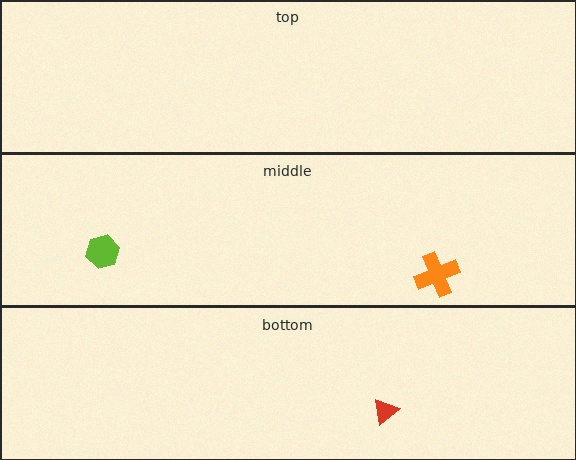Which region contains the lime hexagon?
The middle region.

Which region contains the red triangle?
The bottom region.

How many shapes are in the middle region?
2.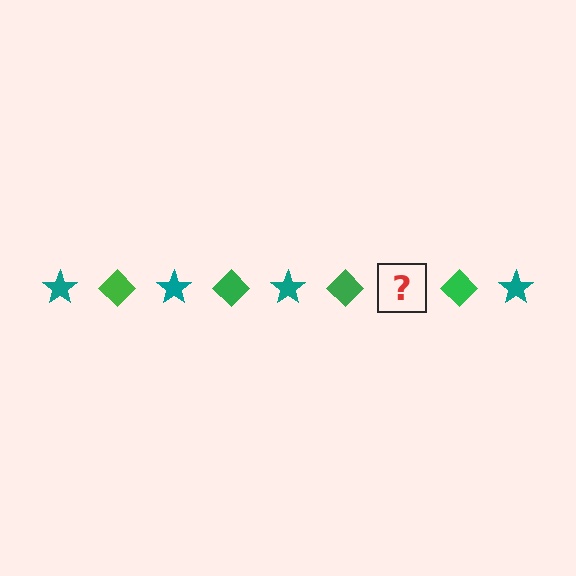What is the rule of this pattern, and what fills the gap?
The rule is that the pattern alternates between teal star and green diamond. The gap should be filled with a teal star.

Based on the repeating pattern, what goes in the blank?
The blank should be a teal star.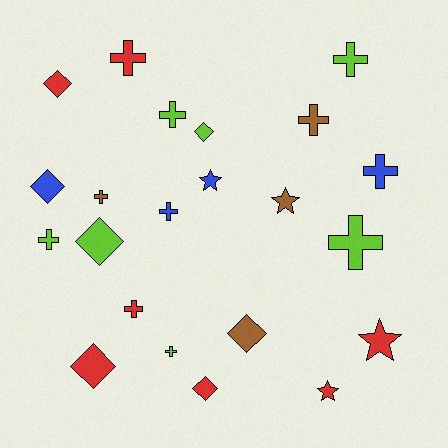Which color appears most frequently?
Lime, with 7 objects.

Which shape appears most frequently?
Cross, with 11 objects.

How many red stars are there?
There are 2 red stars.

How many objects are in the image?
There are 22 objects.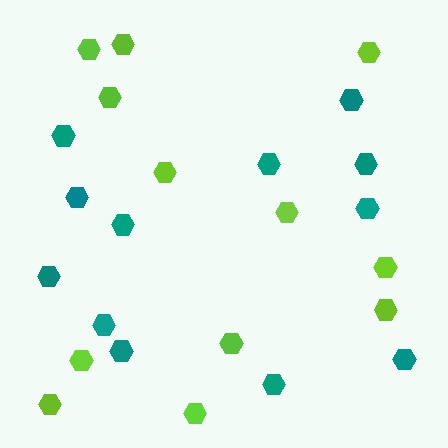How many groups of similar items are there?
There are 2 groups: one group of lime hexagons (12) and one group of teal hexagons (12).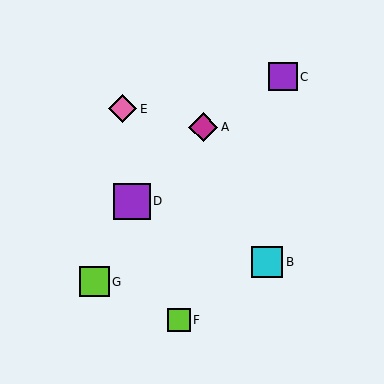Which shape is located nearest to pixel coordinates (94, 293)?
The lime square (labeled G) at (94, 282) is nearest to that location.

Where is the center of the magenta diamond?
The center of the magenta diamond is at (203, 127).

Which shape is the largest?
The purple square (labeled D) is the largest.